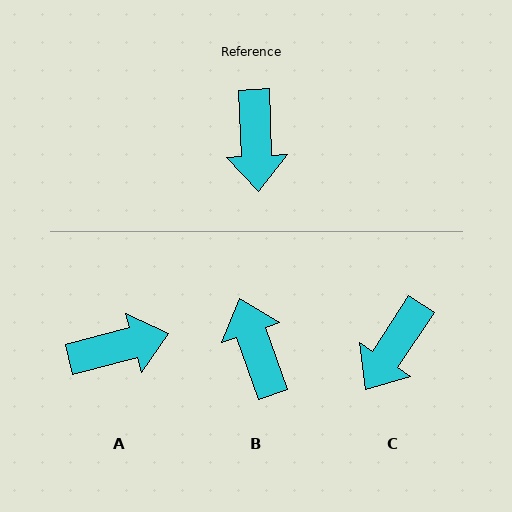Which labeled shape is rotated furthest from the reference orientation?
B, about 163 degrees away.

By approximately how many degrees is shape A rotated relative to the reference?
Approximately 102 degrees counter-clockwise.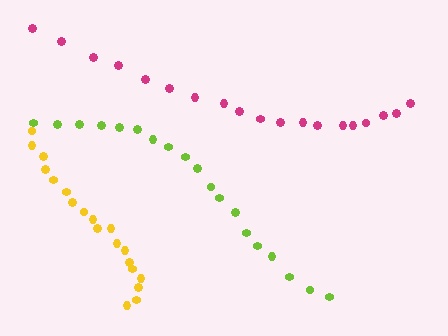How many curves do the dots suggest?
There are 3 distinct paths.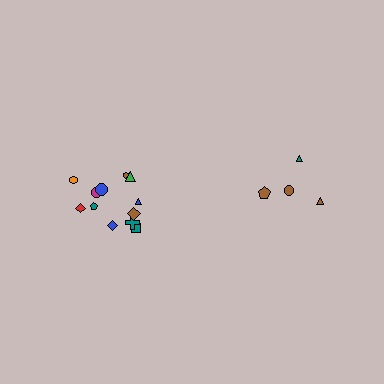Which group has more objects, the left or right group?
The left group.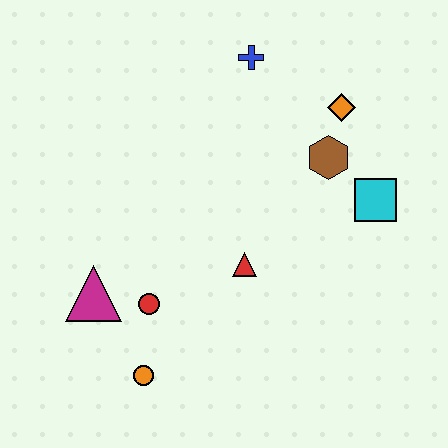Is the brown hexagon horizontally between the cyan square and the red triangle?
Yes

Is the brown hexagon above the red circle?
Yes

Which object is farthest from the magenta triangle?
The orange diamond is farthest from the magenta triangle.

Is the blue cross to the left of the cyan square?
Yes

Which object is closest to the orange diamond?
The brown hexagon is closest to the orange diamond.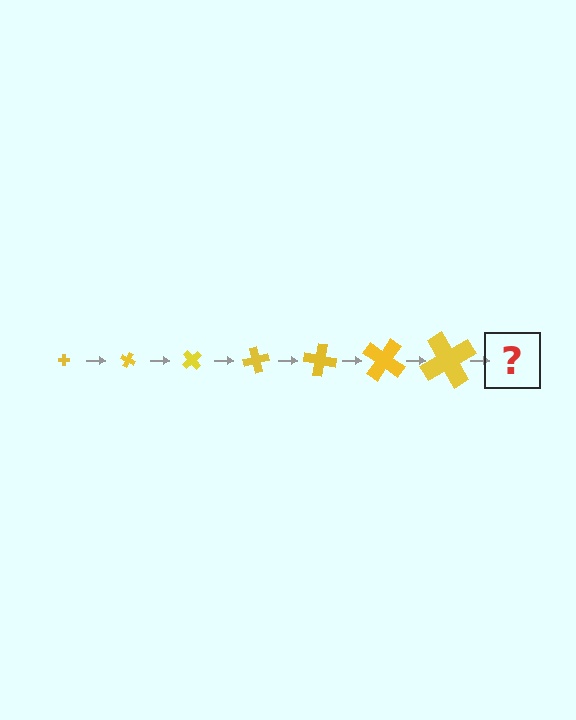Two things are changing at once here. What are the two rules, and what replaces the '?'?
The two rules are that the cross grows larger each step and it rotates 25 degrees each step. The '?' should be a cross, larger than the previous one and rotated 175 degrees from the start.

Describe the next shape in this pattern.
It should be a cross, larger than the previous one and rotated 175 degrees from the start.